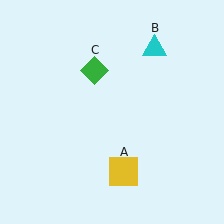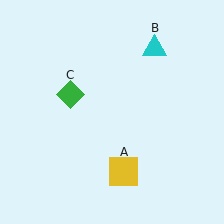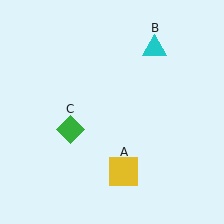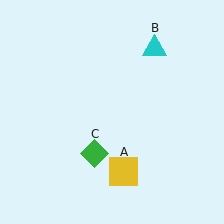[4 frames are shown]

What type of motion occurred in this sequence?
The green diamond (object C) rotated counterclockwise around the center of the scene.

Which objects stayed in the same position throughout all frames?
Yellow square (object A) and cyan triangle (object B) remained stationary.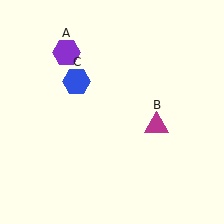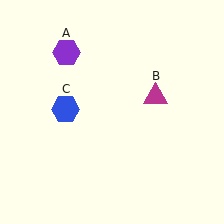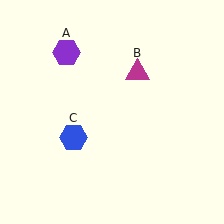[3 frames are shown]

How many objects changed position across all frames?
2 objects changed position: magenta triangle (object B), blue hexagon (object C).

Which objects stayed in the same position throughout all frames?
Purple hexagon (object A) remained stationary.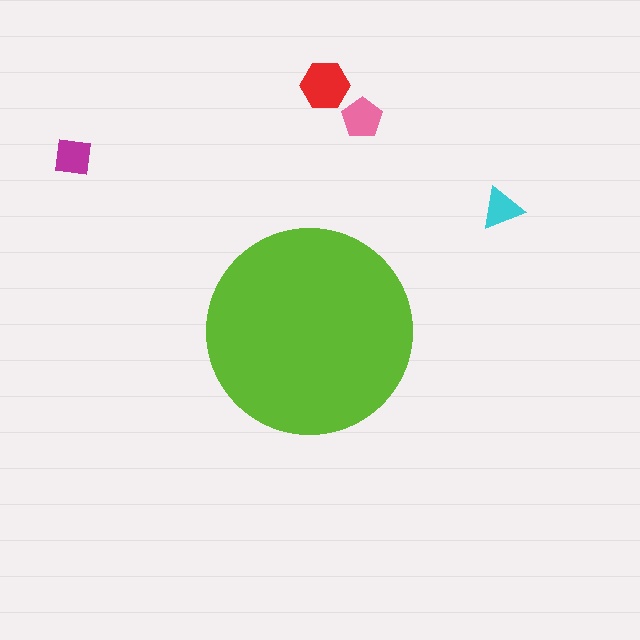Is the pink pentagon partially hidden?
No, the pink pentagon is fully visible.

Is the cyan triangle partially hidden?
No, the cyan triangle is fully visible.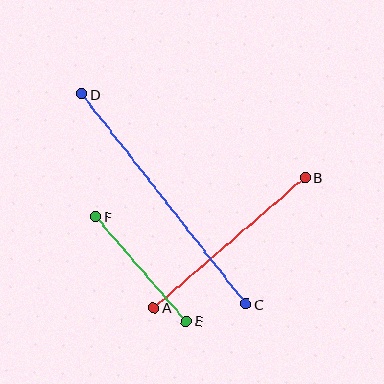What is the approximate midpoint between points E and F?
The midpoint is at approximately (141, 269) pixels.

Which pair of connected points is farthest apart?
Points C and D are farthest apart.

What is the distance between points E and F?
The distance is approximately 138 pixels.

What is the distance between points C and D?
The distance is approximately 267 pixels.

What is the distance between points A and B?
The distance is approximately 200 pixels.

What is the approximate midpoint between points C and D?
The midpoint is at approximately (164, 199) pixels.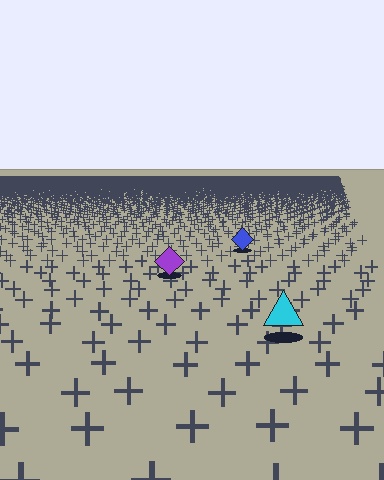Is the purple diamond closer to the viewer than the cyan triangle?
No. The cyan triangle is closer — you can tell from the texture gradient: the ground texture is coarser near it.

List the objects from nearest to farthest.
From nearest to farthest: the cyan triangle, the purple diamond, the blue diamond.